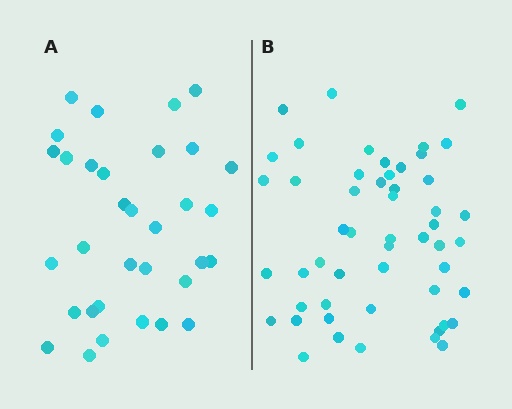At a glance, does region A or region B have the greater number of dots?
Region B (the right region) has more dots.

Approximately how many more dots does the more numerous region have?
Region B has approximately 20 more dots than region A.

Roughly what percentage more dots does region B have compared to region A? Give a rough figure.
About 60% more.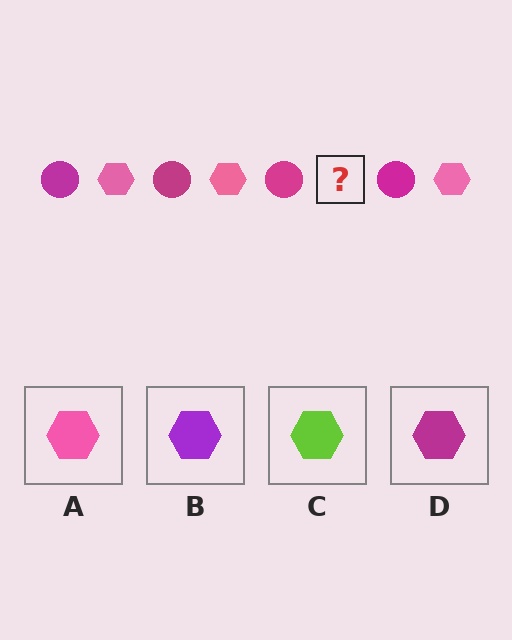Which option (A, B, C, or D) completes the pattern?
A.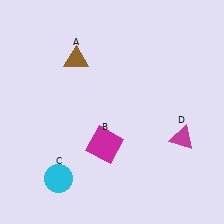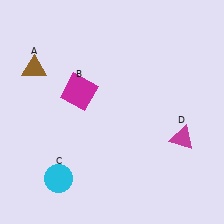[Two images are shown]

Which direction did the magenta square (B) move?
The magenta square (B) moved up.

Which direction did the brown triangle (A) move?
The brown triangle (A) moved left.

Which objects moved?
The objects that moved are: the brown triangle (A), the magenta square (B).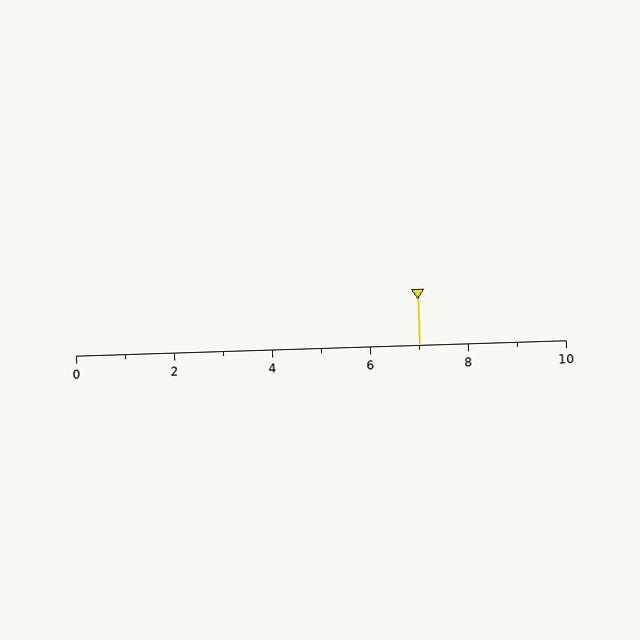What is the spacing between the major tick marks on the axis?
The major ticks are spaced 2 apart.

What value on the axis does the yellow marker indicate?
The marker indicates approximately 7.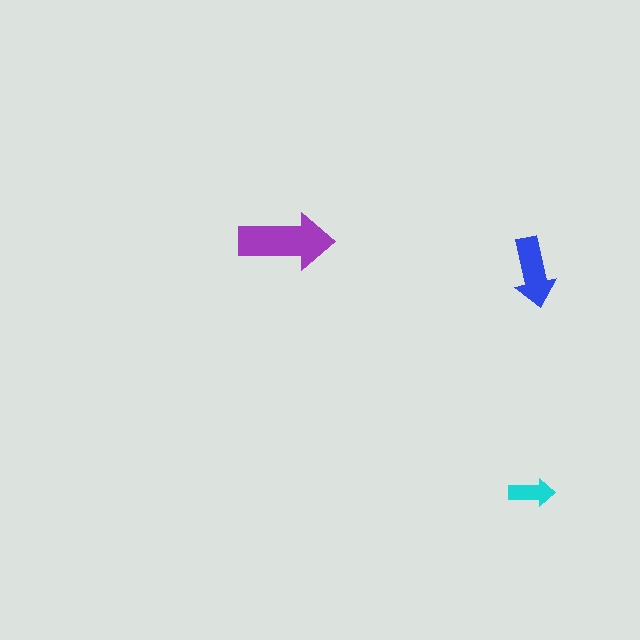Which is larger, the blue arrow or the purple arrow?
The purple one.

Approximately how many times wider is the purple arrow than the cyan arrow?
About 2 times wider.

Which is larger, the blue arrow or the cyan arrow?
The blue one.